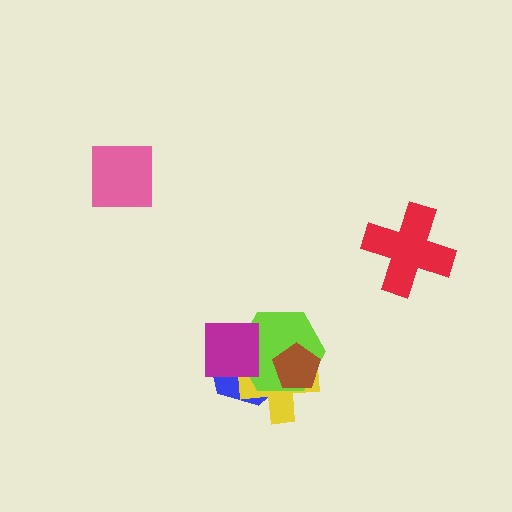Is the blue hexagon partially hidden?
Yes, it is partially covered by another shape.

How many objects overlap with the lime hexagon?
4 objects overlap with the lime hexagon.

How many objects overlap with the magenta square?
3 objects overlap with the magenta square.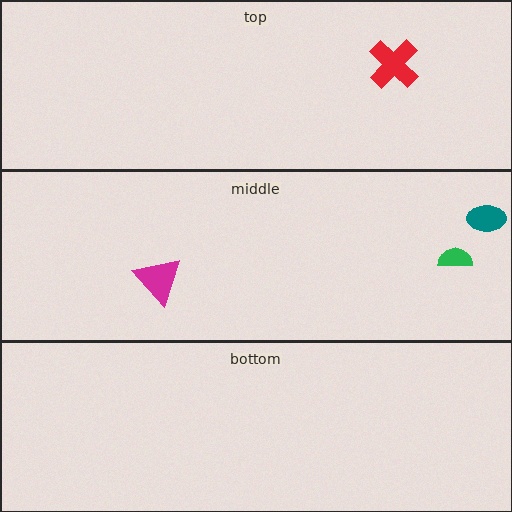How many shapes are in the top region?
1.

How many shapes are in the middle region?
3.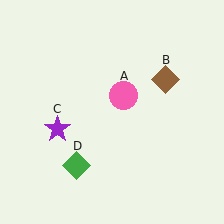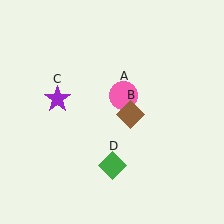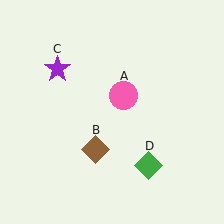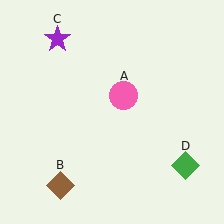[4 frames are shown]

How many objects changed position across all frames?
3 objects changed position: brown diamond (object B), purple star (object C), green diamond (object D).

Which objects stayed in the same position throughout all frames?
Pink circle (object A) remained stationary.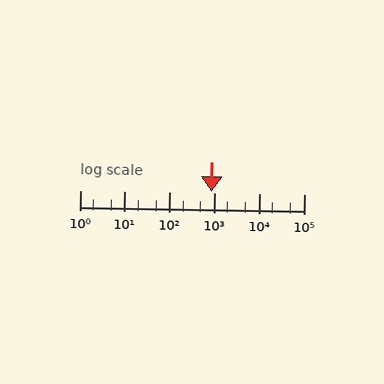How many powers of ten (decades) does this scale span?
The scale spans 5 decades, from 1 to 100000.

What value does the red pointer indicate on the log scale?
The pointer indicates approximately 850.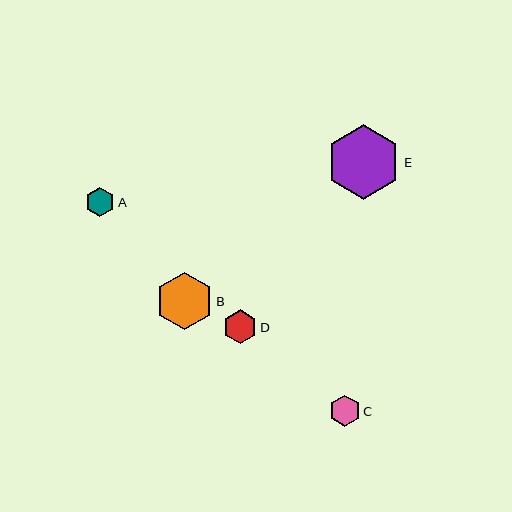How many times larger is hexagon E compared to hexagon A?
Hexagon E is approximately 2.5 times the size of hexagon A.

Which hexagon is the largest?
Hexagon E is the largest with a size of approximately 75 pixels.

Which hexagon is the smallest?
Hexagon A is the smallest with a size of approximately 30 pixels.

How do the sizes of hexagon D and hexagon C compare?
Hexagon D and hexagon C are approximately the same size.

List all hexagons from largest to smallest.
From largest to smallest: E, B, D, C, A.